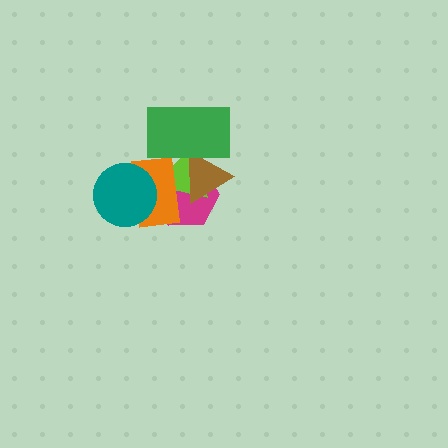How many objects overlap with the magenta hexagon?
4 objects overlap with the magenta hexagon.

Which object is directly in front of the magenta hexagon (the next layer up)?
The lime triangle is directly in front of the magenta hexagon.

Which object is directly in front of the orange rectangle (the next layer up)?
The teal circle is directly in front of the orange rectangle.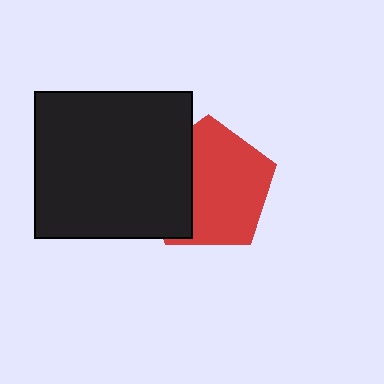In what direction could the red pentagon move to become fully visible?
The red pentagon could move right. That would shift it out from behind the black rectangle entirely.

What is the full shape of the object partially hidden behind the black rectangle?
The partially hidden object is a red pentagon.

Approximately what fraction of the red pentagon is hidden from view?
Roughly 34% of the red pentagon is hidden behind the black rectangle.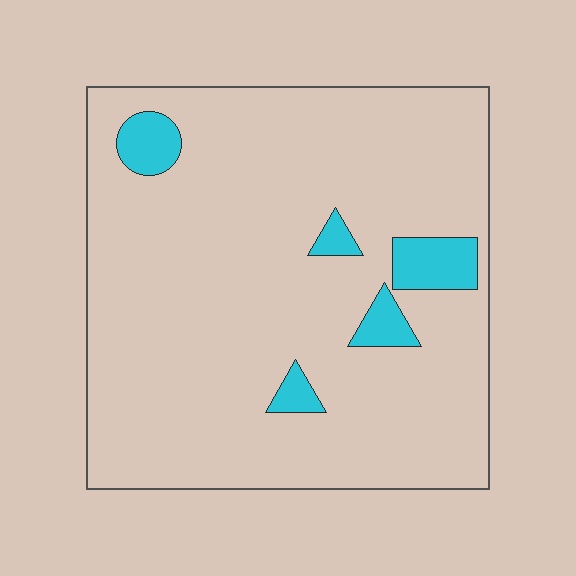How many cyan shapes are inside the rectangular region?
5.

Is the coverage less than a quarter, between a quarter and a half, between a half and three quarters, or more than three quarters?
Less than a quarter.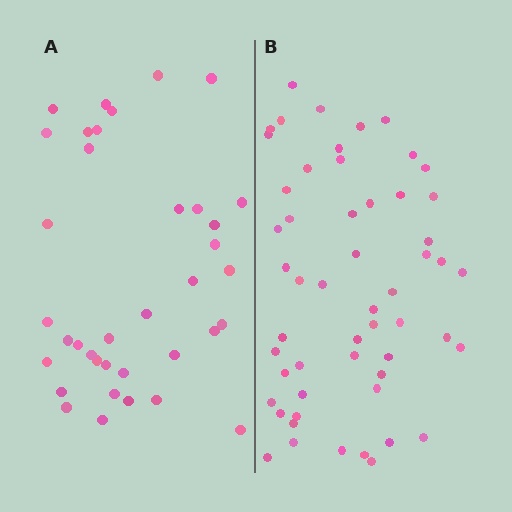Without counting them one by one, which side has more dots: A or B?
Region B (the right region) has more dots.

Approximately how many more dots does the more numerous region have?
Region B has approximately 15 more dots than region A.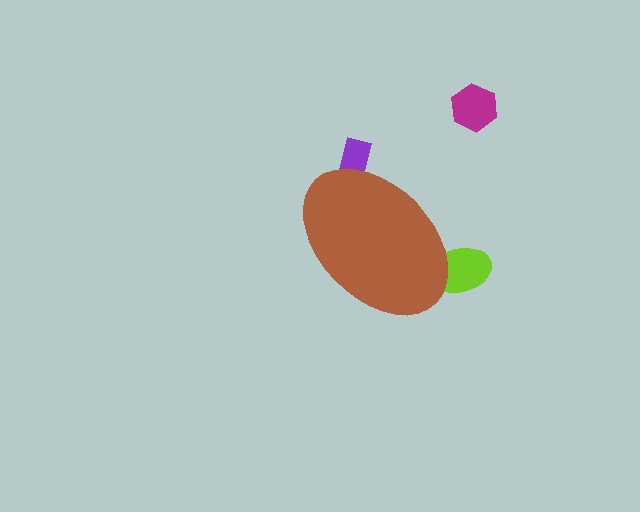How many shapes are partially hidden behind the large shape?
2 shapes are partially hidden.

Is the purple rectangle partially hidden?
Yes, the purple rectangle is partially hidden behind the brown ellipse.